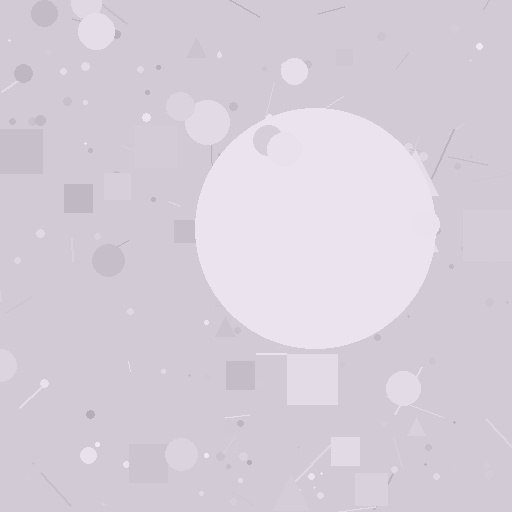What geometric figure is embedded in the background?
A circle is embedded in the background.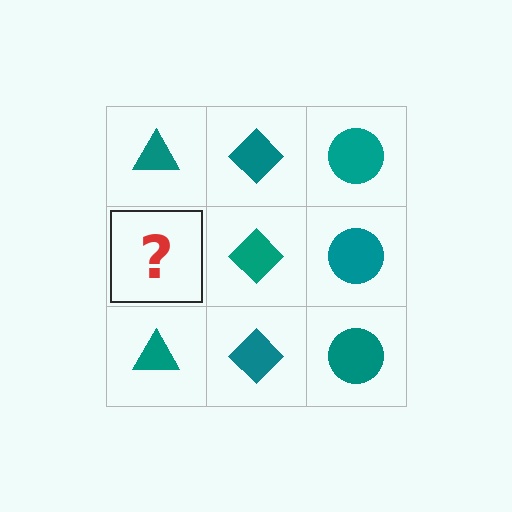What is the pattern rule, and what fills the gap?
The rule is that each column has a consistent shape. The gap should be filled with a teal triangle.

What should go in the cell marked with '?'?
The missing cell should contain a teal triangle.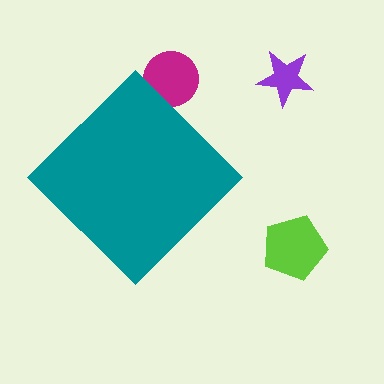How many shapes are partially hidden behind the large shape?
1 shape is partially hidden.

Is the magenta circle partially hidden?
Yes, the magenta circle is partially hidden behind the teal diamond.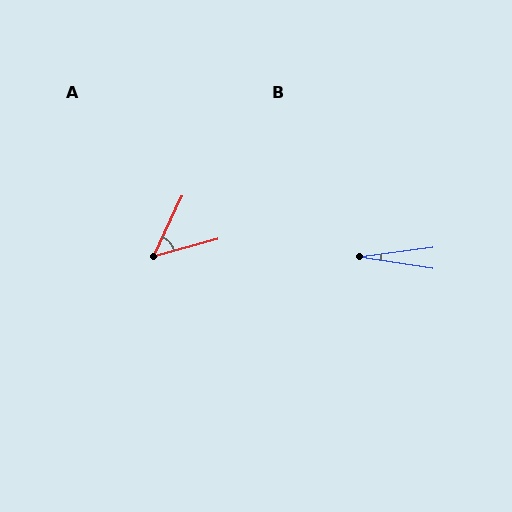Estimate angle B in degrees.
Approximately 16 degrees.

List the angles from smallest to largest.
B (16°), A (49°).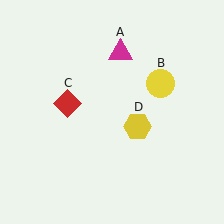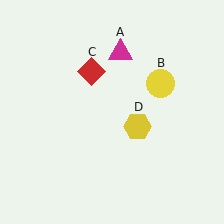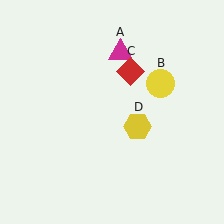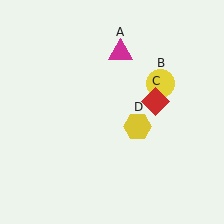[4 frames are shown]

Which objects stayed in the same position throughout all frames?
Magenta triangle (object A) and yellow circle (object B) and yellow hexagon (object D) remained stationary.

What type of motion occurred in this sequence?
The red diamond (object C) rotated clockwise around the center of the scene.